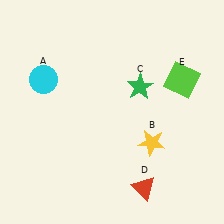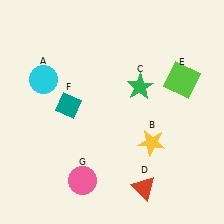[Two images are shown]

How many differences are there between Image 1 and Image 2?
There are 2 differences between the two images.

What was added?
A teal diamond (F), a pink circle (G) were added in Image 2.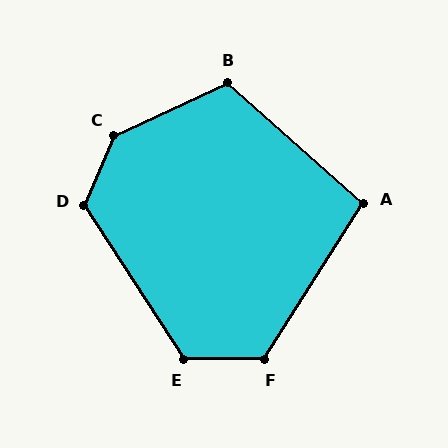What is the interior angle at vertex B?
Approximately 114 degrees (obtuse).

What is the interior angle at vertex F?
Approximately 122 degrees (obtuse).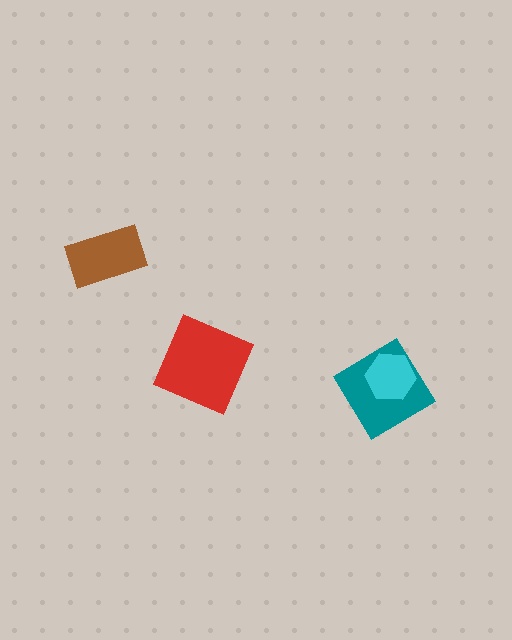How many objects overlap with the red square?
0 objects overlap with the red square.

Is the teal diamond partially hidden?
Yes, it is partially covered by another shape.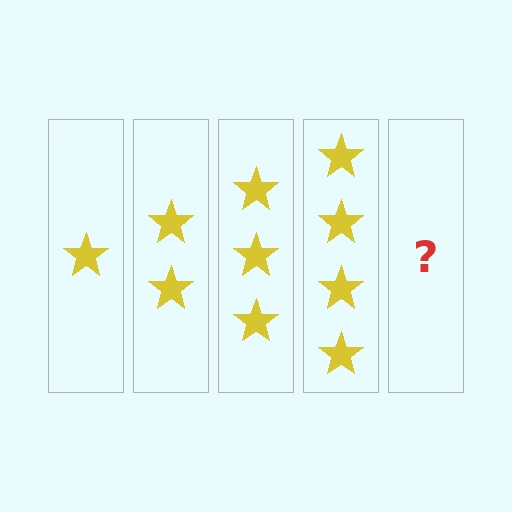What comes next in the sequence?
The next element should be 5 stars.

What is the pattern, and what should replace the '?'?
The pattern is that each step adds one more star. The '?' should be 5 stars.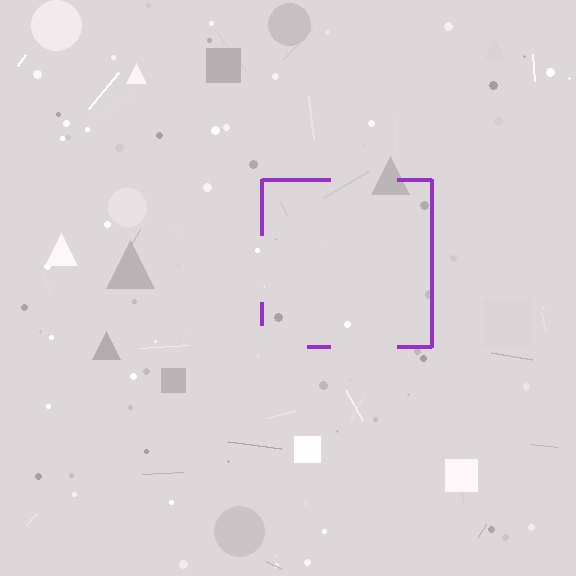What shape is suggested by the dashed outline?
The dashed outline suggests a square.